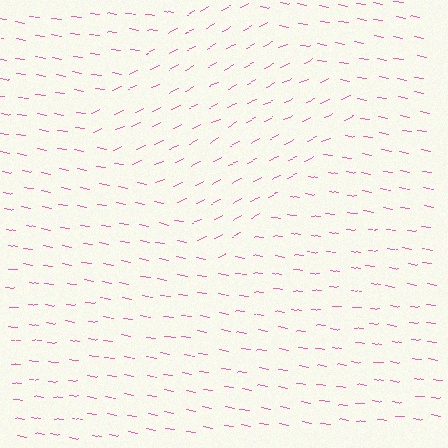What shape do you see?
I see a diamond.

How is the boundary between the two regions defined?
The boundary is defined purely by a change in line orientation (approximately 35 degrees difference). All lines are the same color and thickness.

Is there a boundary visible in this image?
Yes, there is a texture boundary formed by a change in line orientation.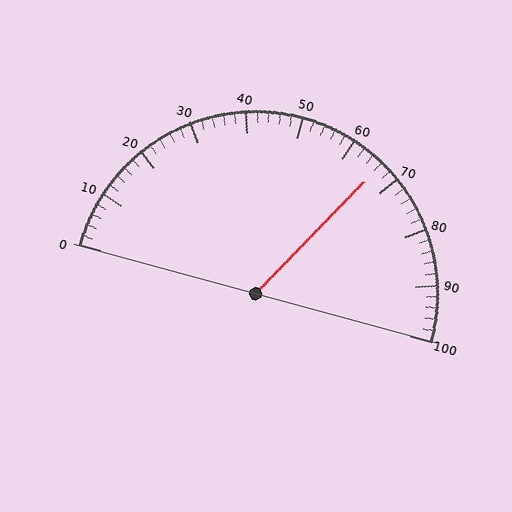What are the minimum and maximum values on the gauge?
The gauge ranges from 0 to 100.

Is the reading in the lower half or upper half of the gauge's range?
The reading is in the upper half of the range (0 to 100).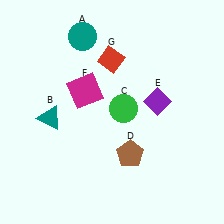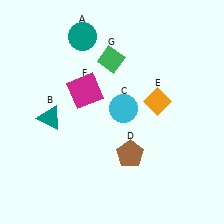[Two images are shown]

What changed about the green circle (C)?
In Image 1, C is green. In Image 2, it changed to cyan.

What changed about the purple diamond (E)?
In Image 1, E is purple. In Image 2, it changed to orange.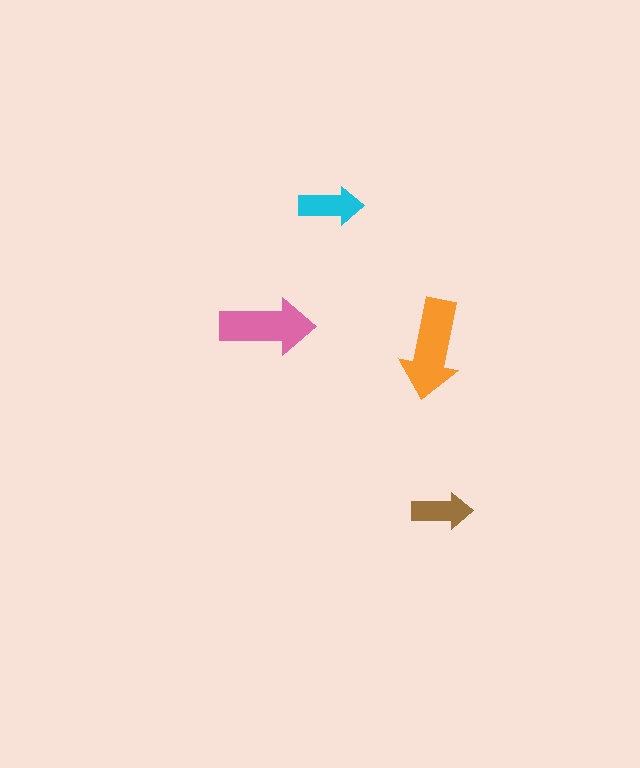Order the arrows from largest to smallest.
the orange one, the pink one, the cyan one, the brown one.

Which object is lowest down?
The brown arrow is bottommost.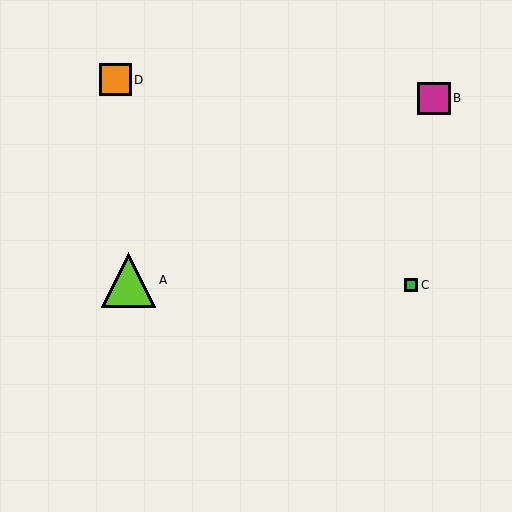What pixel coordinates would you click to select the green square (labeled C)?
Click at (411, 285) to select the green square C.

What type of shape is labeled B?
Shape B is a magenta square.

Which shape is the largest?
The lime triangle (labeled A) is the largest.